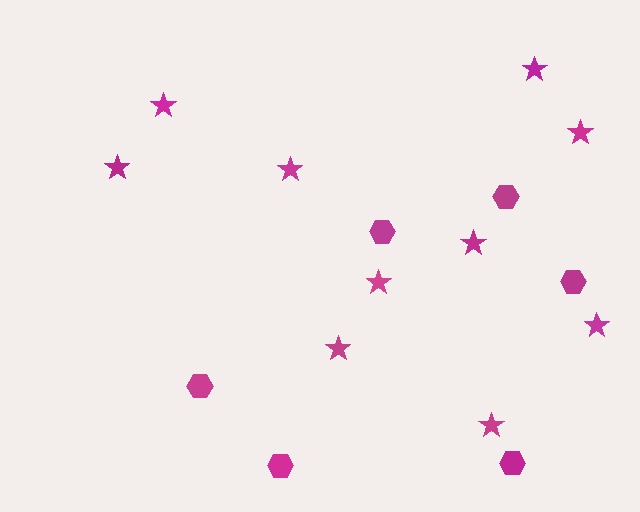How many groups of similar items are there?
There are 2 groups: one group of hexagons (6) and one group of stars (10).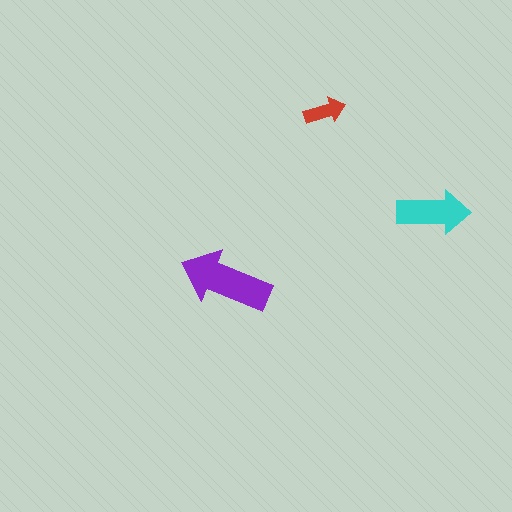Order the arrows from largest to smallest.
the purple one, the cyan one, the red one.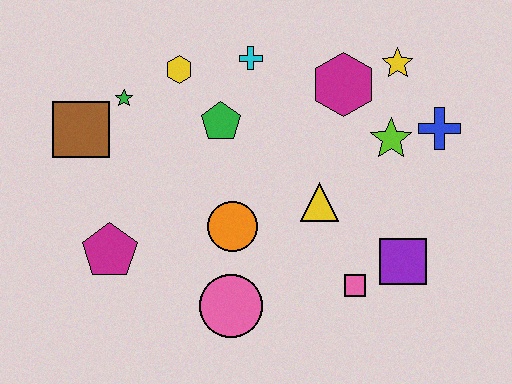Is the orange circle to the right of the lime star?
No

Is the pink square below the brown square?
Yes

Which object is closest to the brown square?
The green star is closest to the brown square.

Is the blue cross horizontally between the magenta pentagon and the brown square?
No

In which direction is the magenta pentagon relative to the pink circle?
The magenta pentagon is to the left of the pink circle.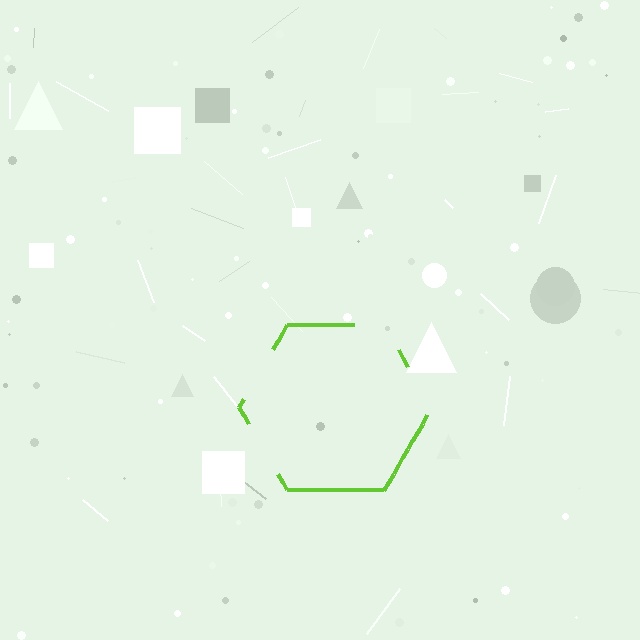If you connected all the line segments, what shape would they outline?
They would outline a hexagon.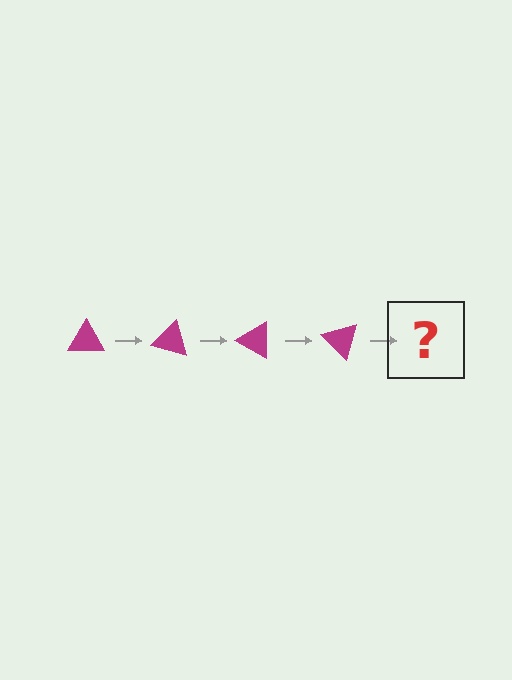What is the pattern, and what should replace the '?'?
The pattern is that the triangle rotates 15 degrees each step. The '?' should be a magenta triangle rotated 60 degrees.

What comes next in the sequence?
The next element should be a magenta triangle rotated 60 degrees.